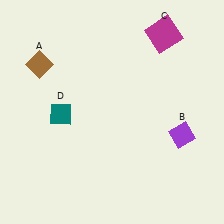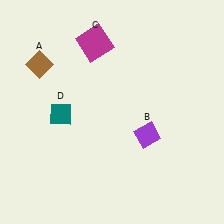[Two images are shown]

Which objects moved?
The objects that moved are: the purple diamond (B), the magenta square (C).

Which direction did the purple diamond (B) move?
The purple diamond (B) moved left.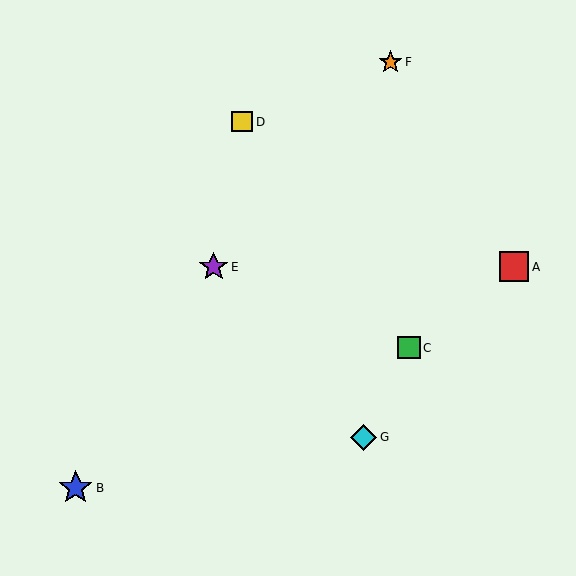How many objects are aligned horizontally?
2 objects (A, E) are aligned horizontally.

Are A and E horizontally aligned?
Yes, both are at y≈267.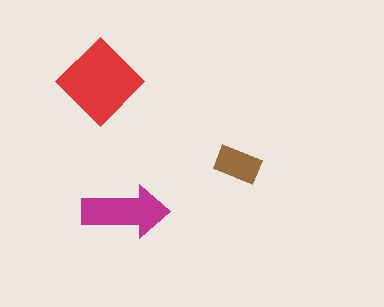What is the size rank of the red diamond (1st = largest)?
1st.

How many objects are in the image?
There are 3 objects in the image.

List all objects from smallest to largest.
The brown rectangle, the magenta arrow, the red diamond.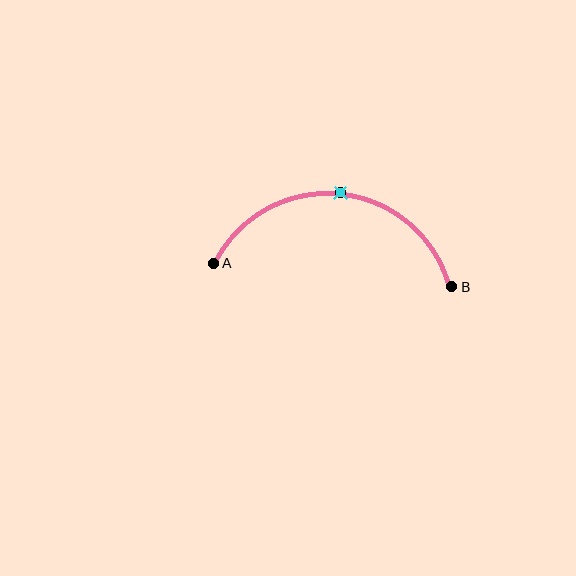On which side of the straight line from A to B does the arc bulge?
The arc bulges above the straight line connecting A and B.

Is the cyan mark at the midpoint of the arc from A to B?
Yes. The cyan mark lies on the arc at equal arc-length from both A and B — it is the arc midpoint.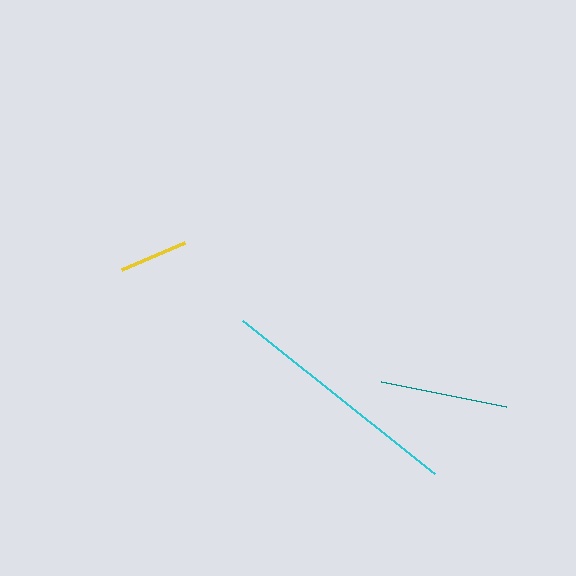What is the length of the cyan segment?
The cyan segment is approximately 245 pixels long.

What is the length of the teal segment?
The teal segment is approximately 128 pixels long.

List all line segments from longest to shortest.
From longest to shortest: cyan, teal, yellow.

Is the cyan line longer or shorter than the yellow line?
The cyan line is longer than the yellow line.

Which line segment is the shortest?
The yellow line is the shortest at approximately 69 pixels.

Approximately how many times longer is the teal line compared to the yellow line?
The teal line is approximately 1.9 times the length of the yellow line.